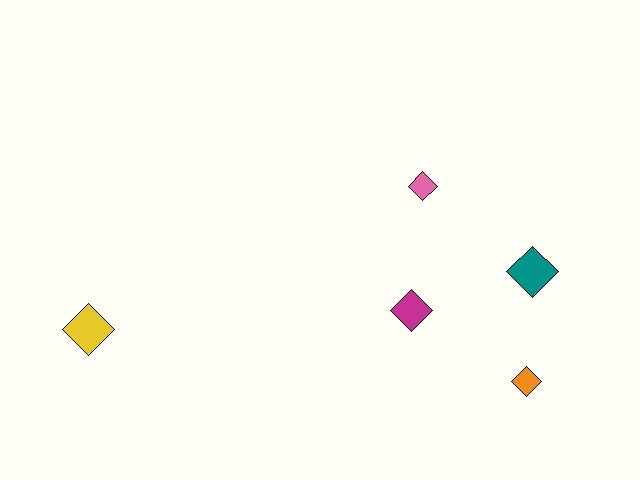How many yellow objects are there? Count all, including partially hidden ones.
There is 1 yellow object.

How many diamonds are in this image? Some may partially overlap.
There are 5 diamonds.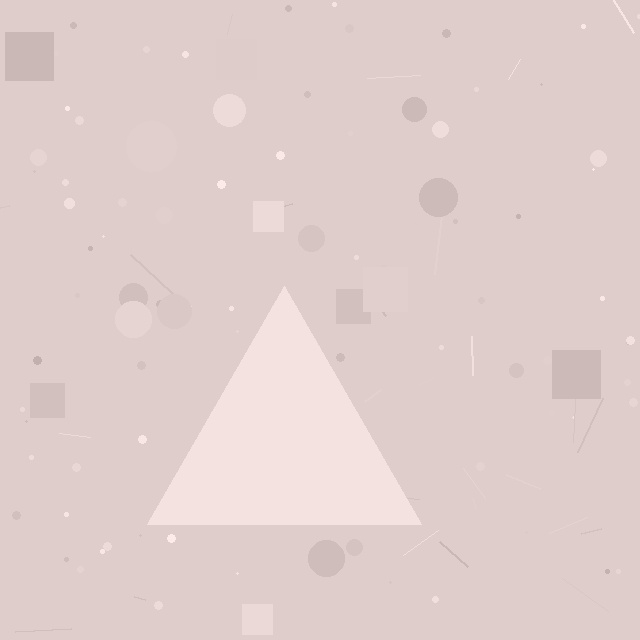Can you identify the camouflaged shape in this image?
The camouflaged shape is a triangle.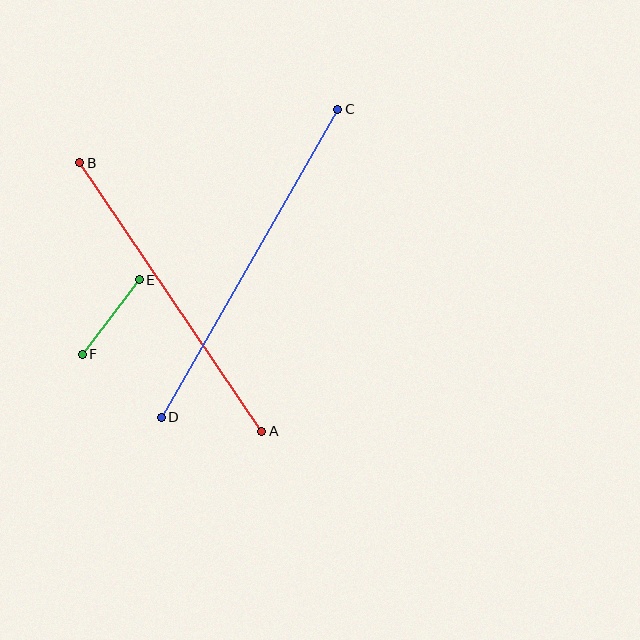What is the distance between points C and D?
The distance is approximately 355 pixels.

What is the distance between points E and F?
The distance is approximately 94 pixels.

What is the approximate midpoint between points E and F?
The midpoint is at approximately (111, 317) pixels.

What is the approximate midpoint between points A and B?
The midpoint is at approximately (171, 297) pixels.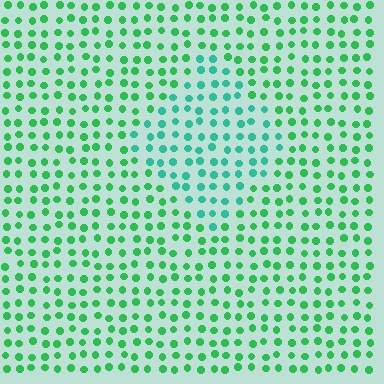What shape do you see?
I see a diamond.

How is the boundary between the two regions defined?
The boundary is defined purely by a slight shift in hue (about 30 degrees). Spacing, size, and orientation are identical on both sides.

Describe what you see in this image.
The image is filled with small green elements in a uniform arrangement. A diamond-shaped region is visible where the elements are tinted to a slightly different hue, forming a subtle color boundary.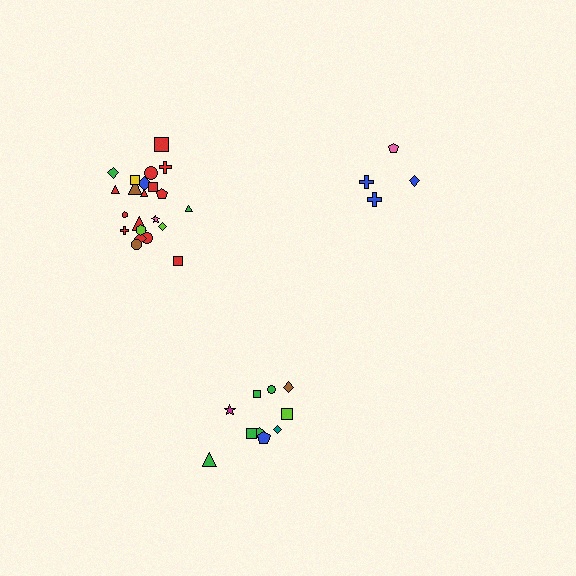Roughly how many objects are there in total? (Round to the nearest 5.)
Roughly 35 objects in total.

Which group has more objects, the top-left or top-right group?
The top-left group.